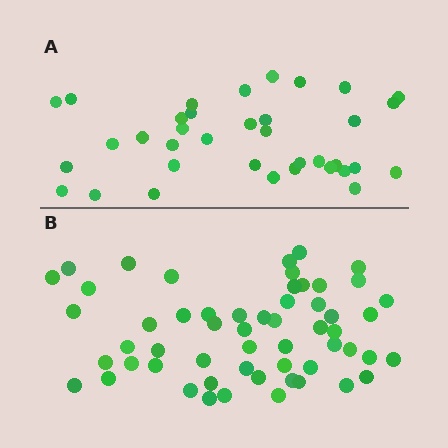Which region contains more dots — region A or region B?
Region B (the bottom region) has more dots.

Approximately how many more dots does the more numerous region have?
Region B has approximately 20 more dots than region A.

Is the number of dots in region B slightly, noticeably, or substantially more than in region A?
Region B has substantially more. The ratio is roughly 1.6 to 1.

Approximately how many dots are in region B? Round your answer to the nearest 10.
About 60 dots. (The exact count is 56, which rounds to 60.)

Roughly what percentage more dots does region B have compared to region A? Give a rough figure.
About 55% more.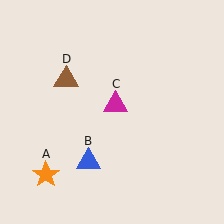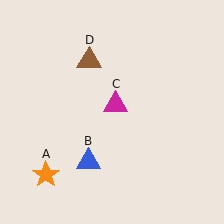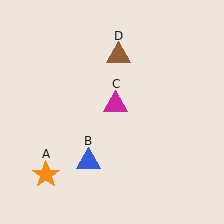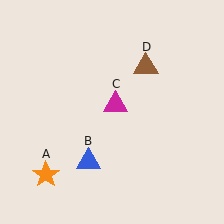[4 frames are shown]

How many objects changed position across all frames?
1 object changed position: brown triangle (object D).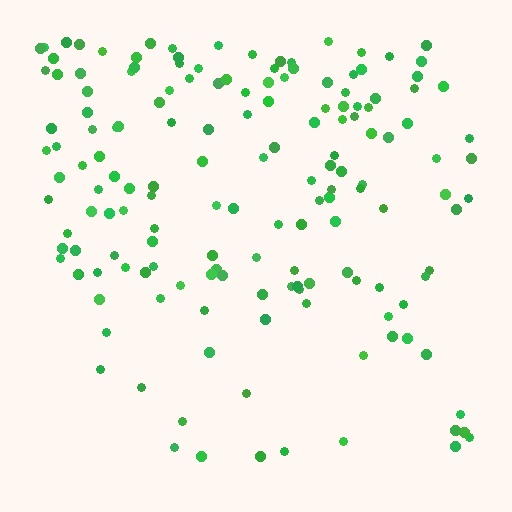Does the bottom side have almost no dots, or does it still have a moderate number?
Still a moderate number, just noticeably fewer than the top.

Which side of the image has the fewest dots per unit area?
The bottom.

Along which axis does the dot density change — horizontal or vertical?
Vertical.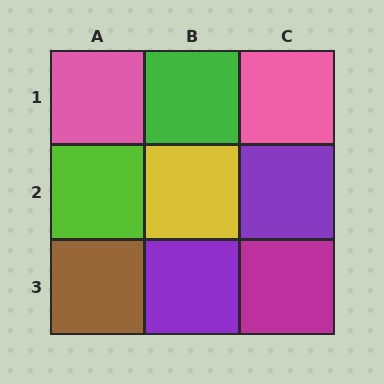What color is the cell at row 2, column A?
Lime.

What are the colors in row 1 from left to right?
Pink, green, pink.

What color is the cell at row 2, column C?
Purple.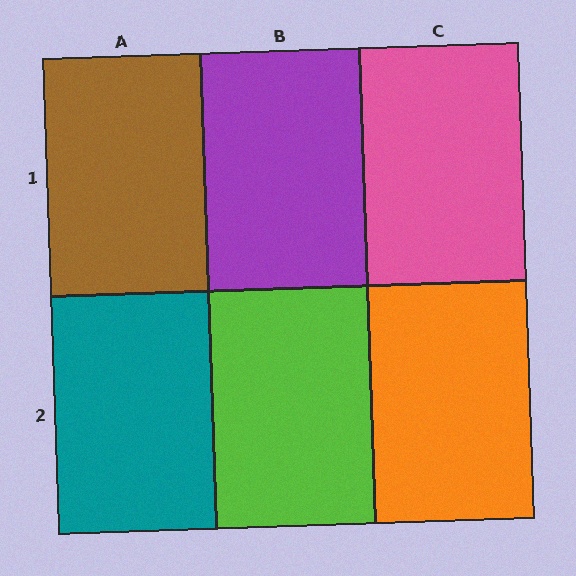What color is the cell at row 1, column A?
Brown.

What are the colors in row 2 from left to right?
Teal, lime, orange.